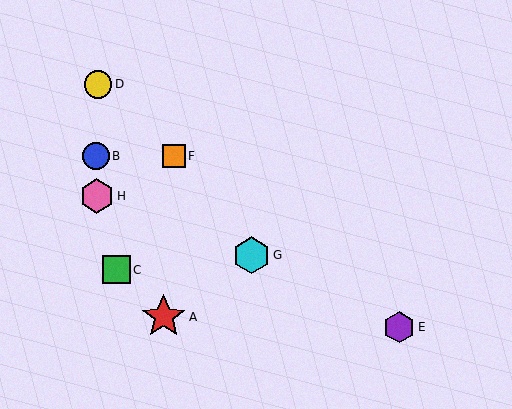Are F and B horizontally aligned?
Yes, both are at y≈156.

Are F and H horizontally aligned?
No, F is at y≈156 and H is at y≈196.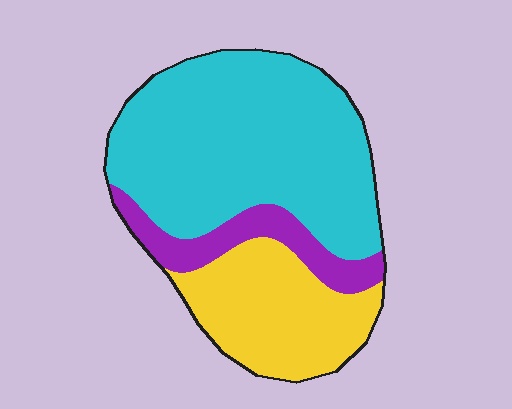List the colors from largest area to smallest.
From largest to smallest: cyan, yellow, purple.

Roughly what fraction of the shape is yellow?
Yellow takes up about one quarter (1/4) of the shape.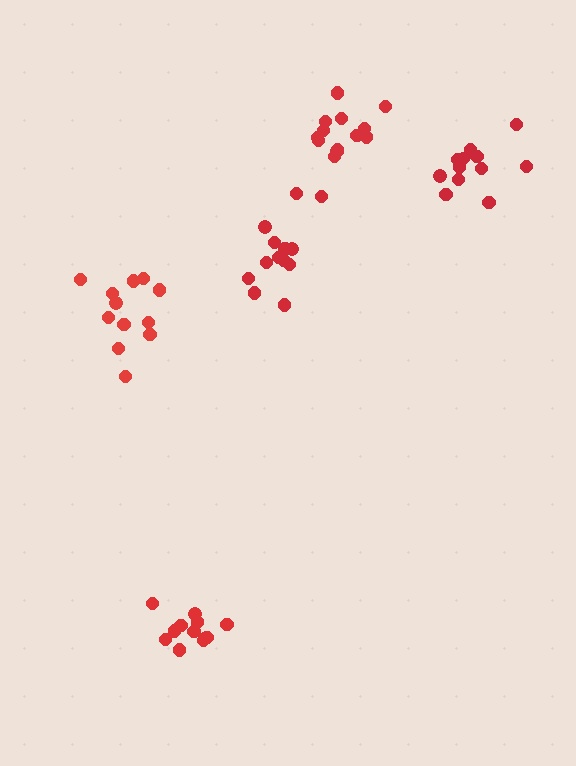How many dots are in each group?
Group 1: 13 dots, Group 2: 12 dots, Group 3: 12 dots, Group 4: 12 dots, Group 5: 13 dots (62 total).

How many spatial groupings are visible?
There are 5 spatial groupings.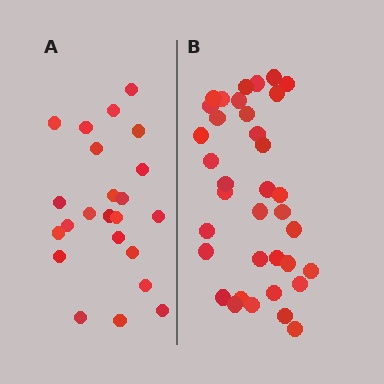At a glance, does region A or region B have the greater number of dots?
Region B (the right region) has more dots.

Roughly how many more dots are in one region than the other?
Region B has approximately 15 more dots than region A.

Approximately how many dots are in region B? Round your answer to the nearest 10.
About 40 dots. (The exact count is 36, which rounds to 40.)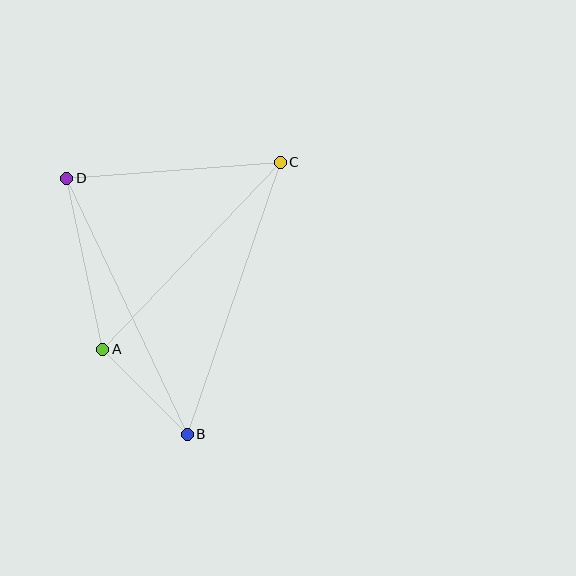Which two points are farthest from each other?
Points B and C are farthest from each other.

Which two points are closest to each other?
Points A and B are closest to each other.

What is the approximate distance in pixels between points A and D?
The distance between A and D is approximately 175 pixels.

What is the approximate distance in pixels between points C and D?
The distance between C and D is approximately 214 pixels.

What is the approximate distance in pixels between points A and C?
The distance between A and C is approximately 258 pixels.